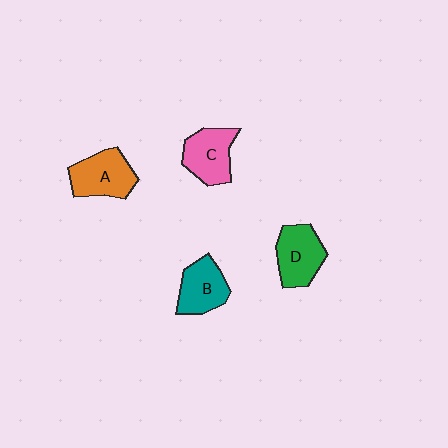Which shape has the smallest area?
Shape B (teal).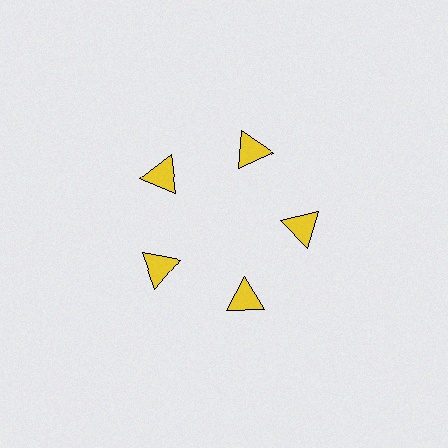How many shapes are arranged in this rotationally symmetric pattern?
There are 5 shapes, arranged in 5 groups of 1.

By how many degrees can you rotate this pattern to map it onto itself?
The pattern maps onto itself every 72 degrees of rotation.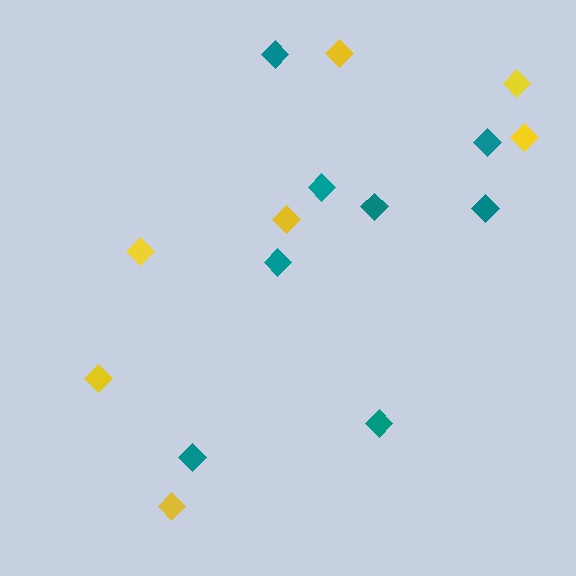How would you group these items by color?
There are 2 groups: one group of teal diamonds (8) and one group of yellow diamonds (7).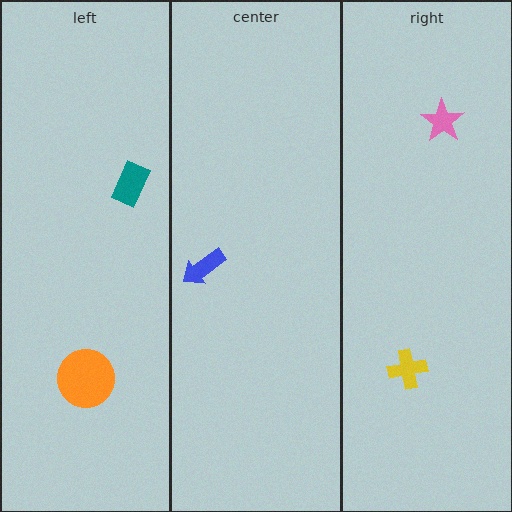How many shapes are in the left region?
2.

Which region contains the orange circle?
The left region.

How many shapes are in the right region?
2.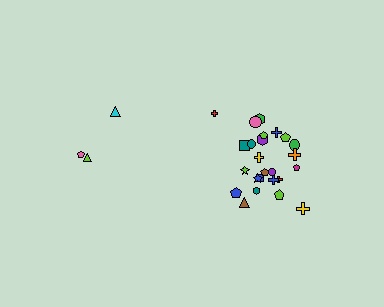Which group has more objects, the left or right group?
The right group.